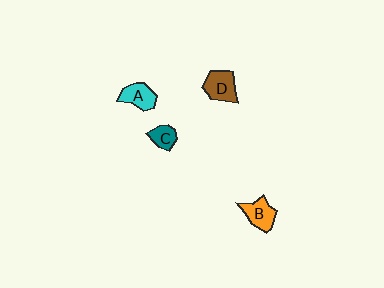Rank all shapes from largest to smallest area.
From largest to smallest: D (brown), B (orange), A (cyan), C (teal).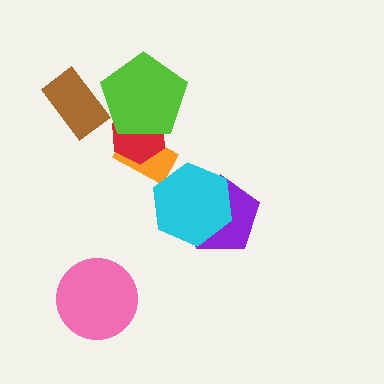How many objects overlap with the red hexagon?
2 objects overlap with the red hexagon.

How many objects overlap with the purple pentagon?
1 object overlaps with the purple pentagon.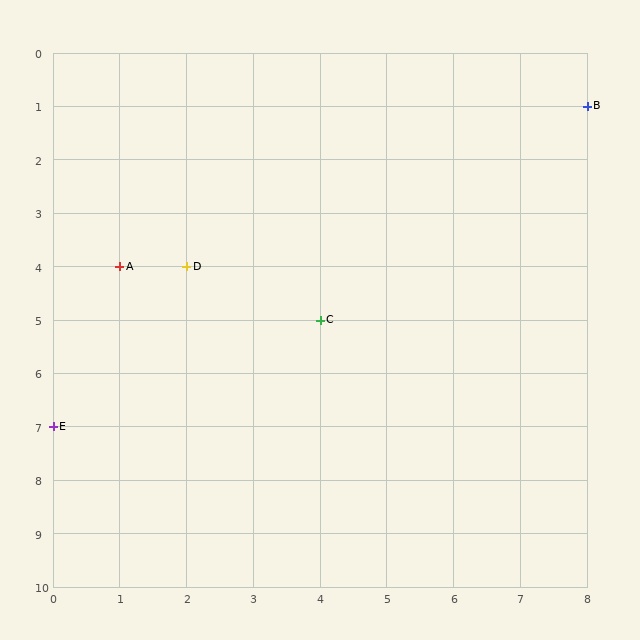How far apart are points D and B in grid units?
Points D and B are 6 columns and 3 rows apart (about 6.7 grid units diagonally).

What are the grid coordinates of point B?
Point B is at grid coordinates (8, 1).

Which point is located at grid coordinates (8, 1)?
Point B is at (8, 1).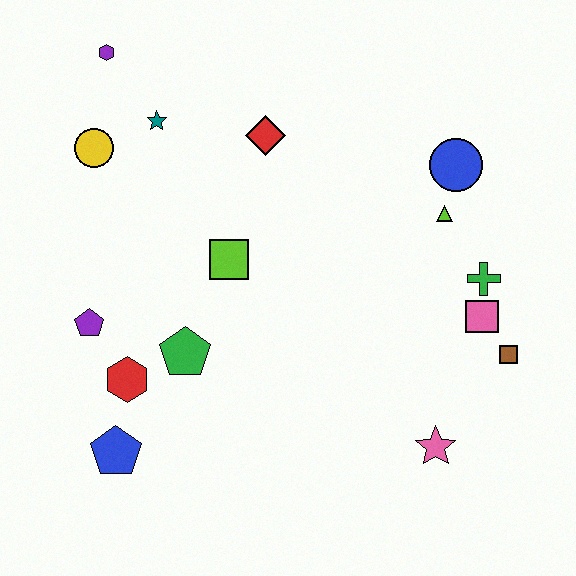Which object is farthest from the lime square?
The brown square is farthest from the lime square.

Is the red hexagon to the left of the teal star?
Yes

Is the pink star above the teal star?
No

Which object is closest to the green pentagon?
The red hexagon is closest to the green pentagon.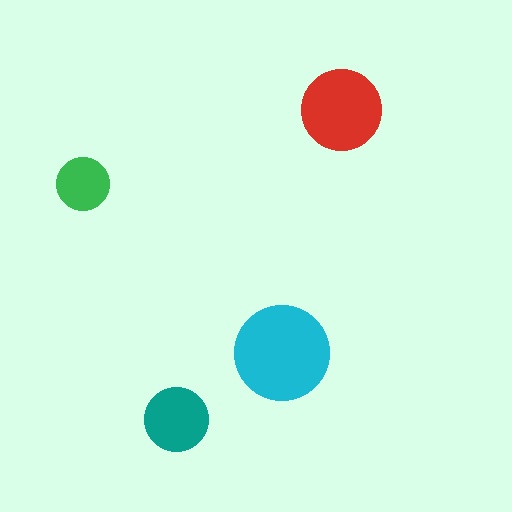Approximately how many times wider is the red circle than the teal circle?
About 1.5 times wider.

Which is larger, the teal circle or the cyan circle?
The cyan one.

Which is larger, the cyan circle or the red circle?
The cyan one.